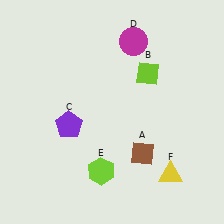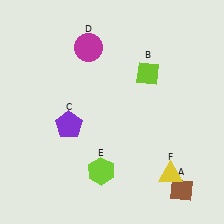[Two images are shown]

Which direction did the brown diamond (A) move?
The brown diamond (A) moved right.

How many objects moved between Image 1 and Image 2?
2 objects moved between the two images.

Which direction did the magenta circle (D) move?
The magenta circle (D) moved left.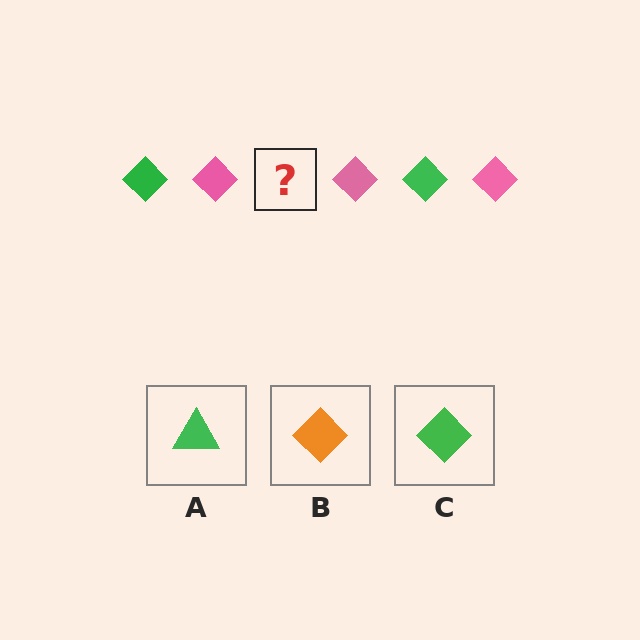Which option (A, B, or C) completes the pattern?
C.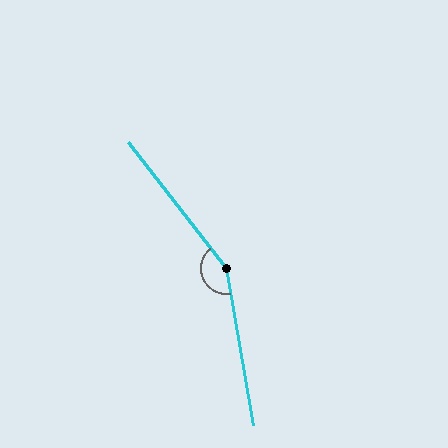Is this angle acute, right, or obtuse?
It is obtuse.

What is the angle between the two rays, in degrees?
Approximately 152 degrees.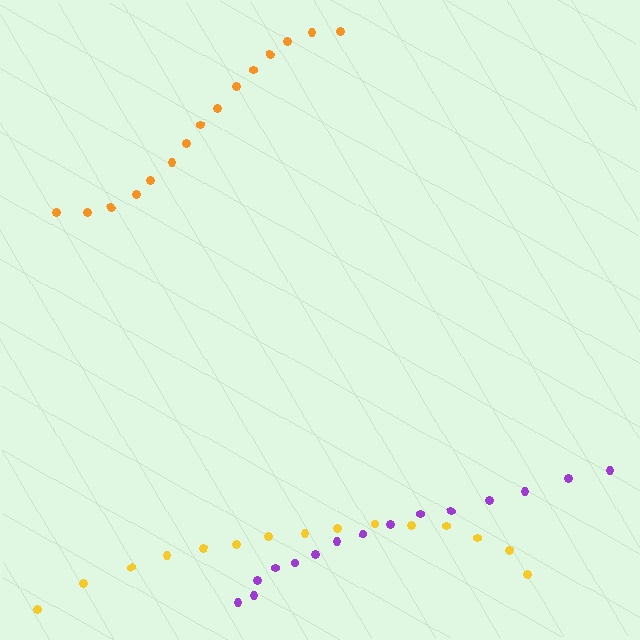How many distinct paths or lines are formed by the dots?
There are 3 distinct paths.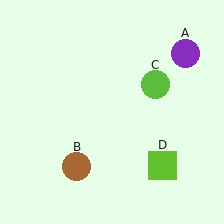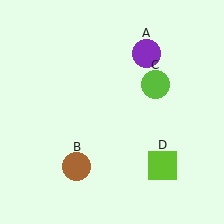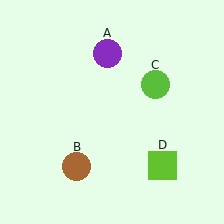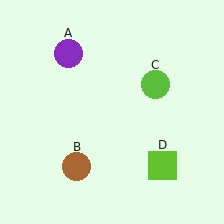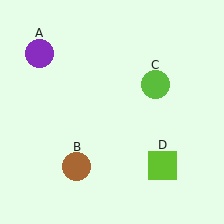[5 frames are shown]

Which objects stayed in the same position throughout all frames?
Brown circle (object B) and lime circle (object C) and lime square (object D) remained stationary.